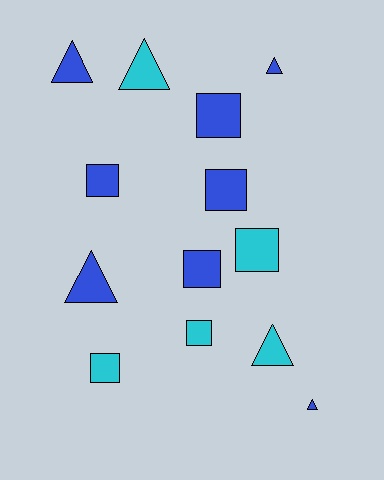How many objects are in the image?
There are 13 objects.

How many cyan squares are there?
There are 3 cyan squares.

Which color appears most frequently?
Blue, with 8 objects.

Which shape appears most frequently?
Square, with 7 objects.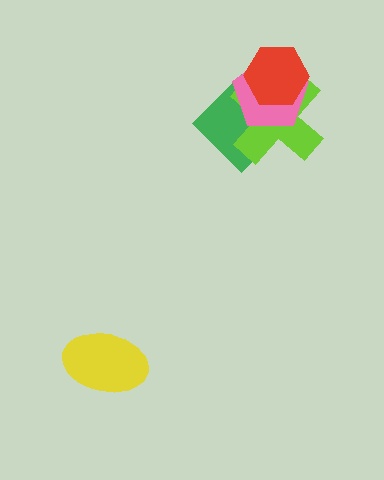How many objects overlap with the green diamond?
3 objects overlap with the green diamond.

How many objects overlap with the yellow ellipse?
0 objects overlap with the yellow ellipse.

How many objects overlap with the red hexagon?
3 objects overlap with the red hexagon.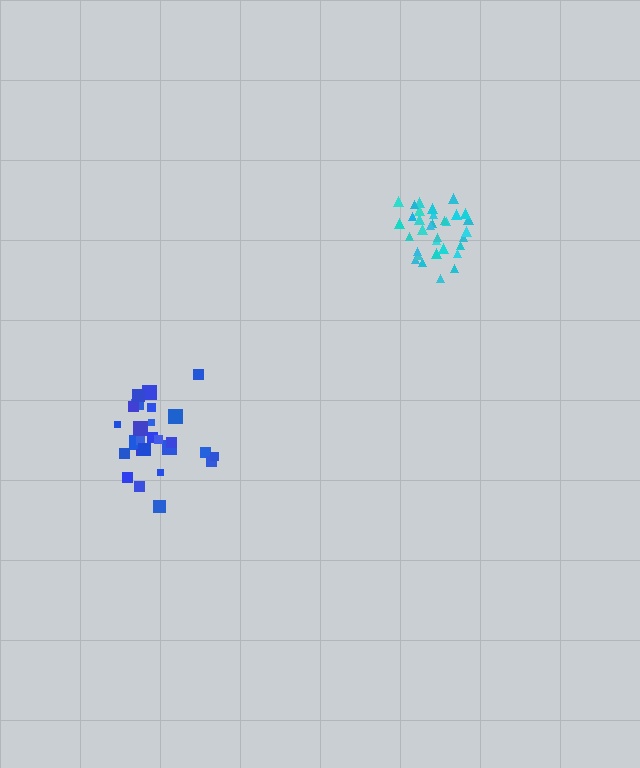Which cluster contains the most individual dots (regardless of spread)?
Cyan (34).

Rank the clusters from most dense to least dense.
cyan, blue.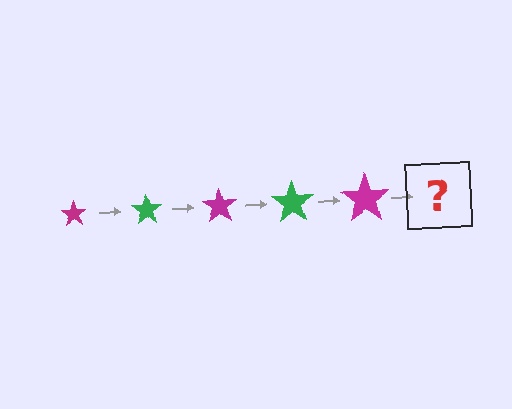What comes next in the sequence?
The next element should be a green star, larger than the previous one.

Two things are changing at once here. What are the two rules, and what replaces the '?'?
The two rules are that the star grows larger each step and the color cycles through magenta and green. The '?' should be a green star, larger than the previous one.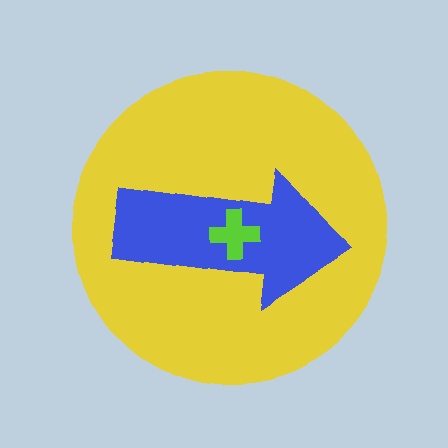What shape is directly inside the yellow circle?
The blue arrow.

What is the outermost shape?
The yellow circle.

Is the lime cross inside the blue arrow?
Yes.